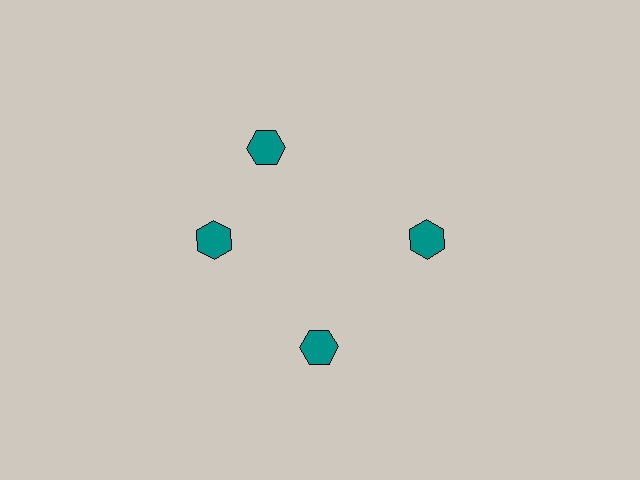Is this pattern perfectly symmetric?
No. The 4 teal hexagons are arranged in a ring, but one element near the 12 o'clock position is rotated out of alignment along the ring, breaking the 4-fold rotational symmetry.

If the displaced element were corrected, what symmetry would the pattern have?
It would have 4-fold rotational symmetry — the pattern would map onto itself every 90 degrees.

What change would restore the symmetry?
The symmetry would be restored by rotating it back into even spacing with its neighbors so that all 4 hexagons sit at equal angles and equal distance from the center.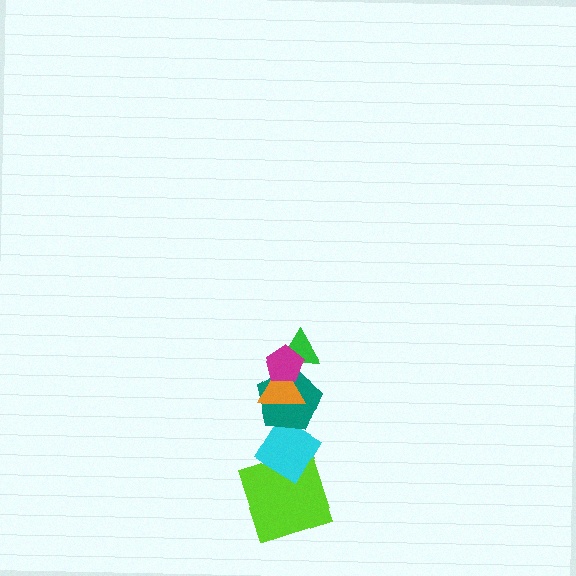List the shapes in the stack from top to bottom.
From top to bottom: the magenta pentagon, the green triangle, the orange triangle, the teal pentagon, the cyan diamond, the lime square.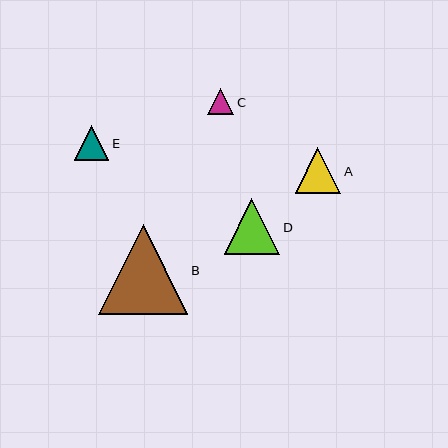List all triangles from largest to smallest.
From largest to smallest: B, D, A, E, C.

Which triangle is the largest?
Triangle B is the largest with a size of approximately 89 pixels.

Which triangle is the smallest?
Triangle C is the smallest with a size of approximately 26 pixels.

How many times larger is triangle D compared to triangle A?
Triangle D is approximately 1.2 times the size of triangle A.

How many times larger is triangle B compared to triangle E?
Triangle B is approximately 2.6 times the size of triangle E.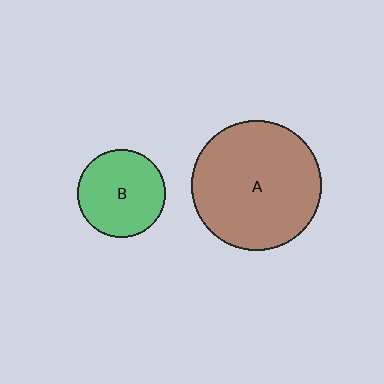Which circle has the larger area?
Circle A (brown).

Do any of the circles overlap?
No, none of the circles overlap.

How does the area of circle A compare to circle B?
Approximately 2.2 times.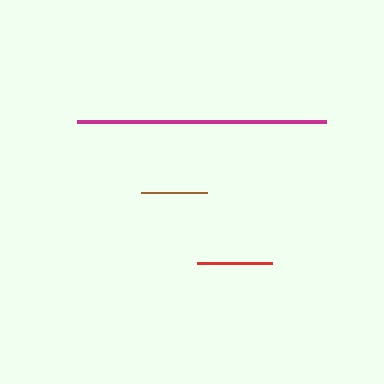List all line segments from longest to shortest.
From longest to shortest: magenta, red, brown.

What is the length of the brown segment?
The brown segment is approximately 66 pixels long.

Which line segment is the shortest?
The brown line is the shortest at approximately 66 pixels.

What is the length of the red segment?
The red segment is approximately 74 pixels long.